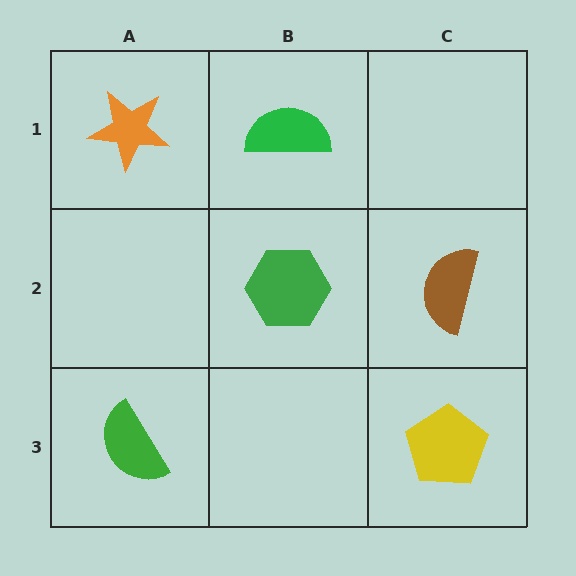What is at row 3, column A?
A green semicircle.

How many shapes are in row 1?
2 shapes.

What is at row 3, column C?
A yellow pentagon.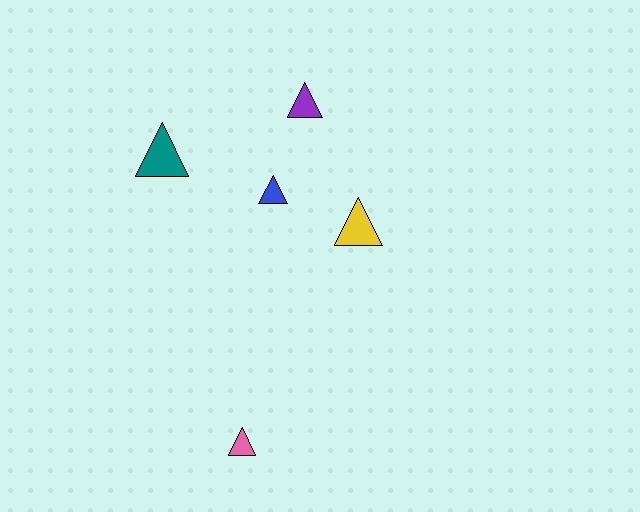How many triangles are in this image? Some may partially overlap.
There are 5 triangles.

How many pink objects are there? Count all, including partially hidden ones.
There is 1 pink object.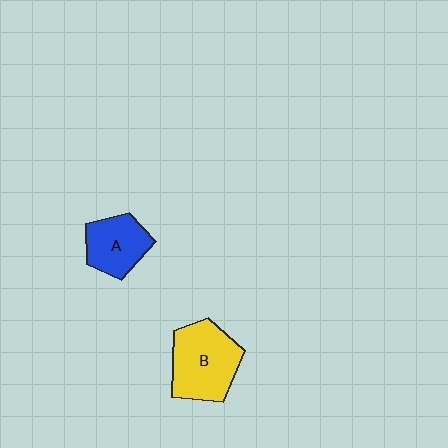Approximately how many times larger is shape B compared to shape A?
Approximately 1.5 times.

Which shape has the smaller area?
Shape A (blue).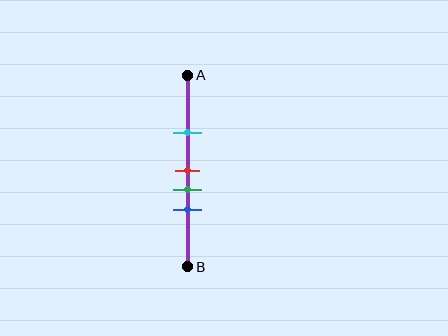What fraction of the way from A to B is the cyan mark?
The cyan mark is approximately 30% (0.3) of the way from A to B.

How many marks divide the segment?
There are 4 marks dividing the segment.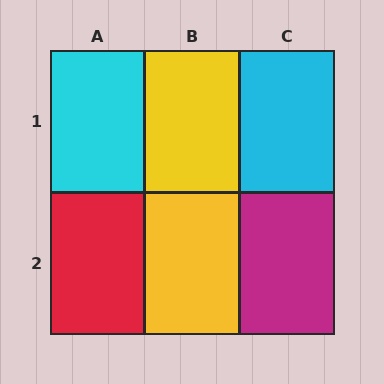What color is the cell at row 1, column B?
Yellow.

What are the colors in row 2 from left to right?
Red, yellow, magenta.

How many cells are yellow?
2 cells are yellow.